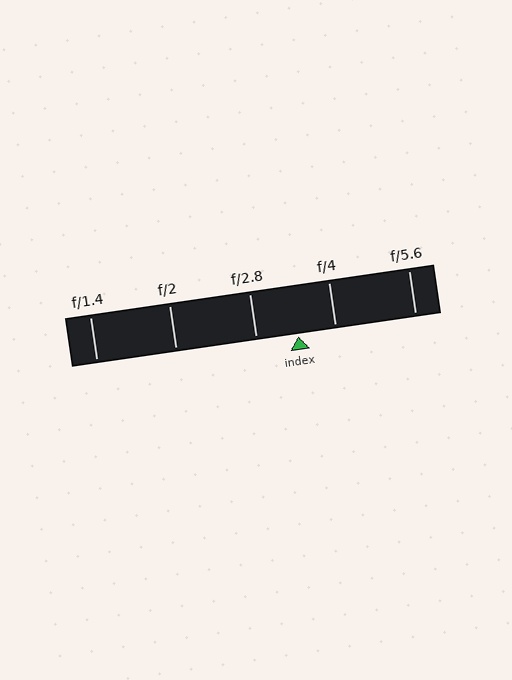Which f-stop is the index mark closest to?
The index mark is closest to f/4.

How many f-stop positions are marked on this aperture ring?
There are 5 f-stop positions marked.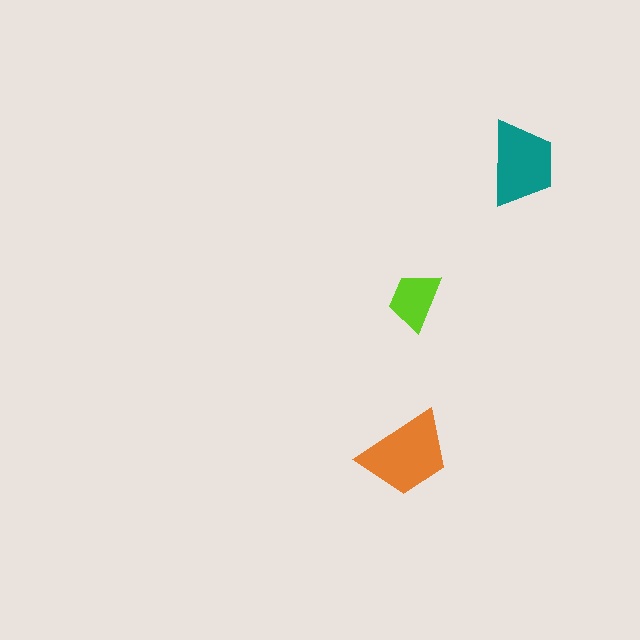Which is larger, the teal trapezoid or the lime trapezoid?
The teal one.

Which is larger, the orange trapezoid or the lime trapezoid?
The orange one.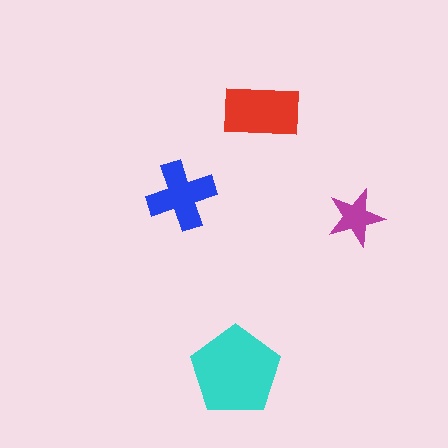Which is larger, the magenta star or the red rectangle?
The red rectangle.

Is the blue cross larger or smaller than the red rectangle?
Smaller.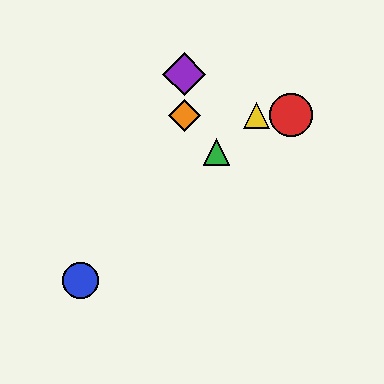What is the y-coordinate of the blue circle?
The blue circle is at y≈280.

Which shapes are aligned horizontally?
The red circle, the yellow triangle, the orange diamond are aligned horizontally.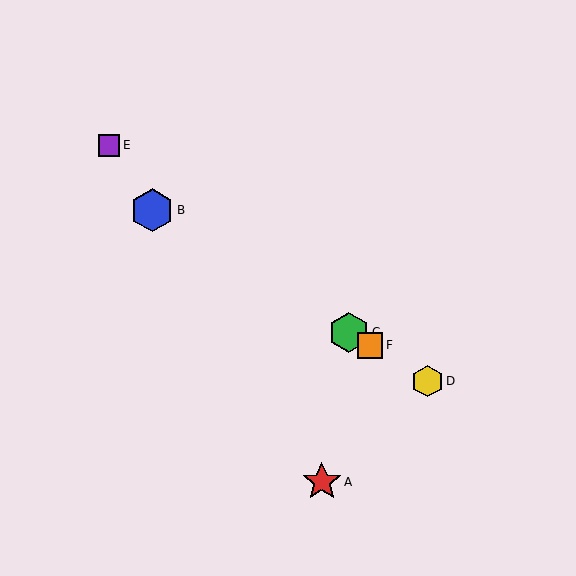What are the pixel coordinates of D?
Object D is at (428, 381).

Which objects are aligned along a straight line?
Objects B, C, D, F are aligned along a straight line.